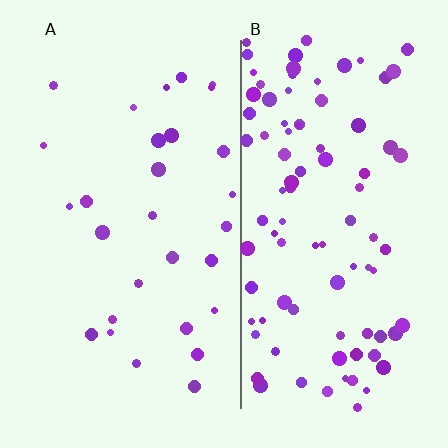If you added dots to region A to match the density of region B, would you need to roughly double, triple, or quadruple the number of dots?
Approximately triple.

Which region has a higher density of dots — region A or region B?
B (the right).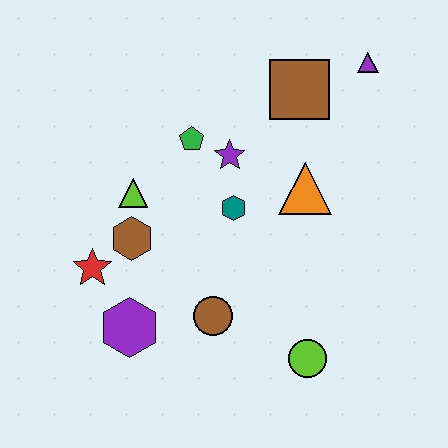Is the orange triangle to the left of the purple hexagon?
No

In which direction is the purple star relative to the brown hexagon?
The purple star is to the right of the brown hexagon.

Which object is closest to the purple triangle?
The brown square is closest to the purple triangle.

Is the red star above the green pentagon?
No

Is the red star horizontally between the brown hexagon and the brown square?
No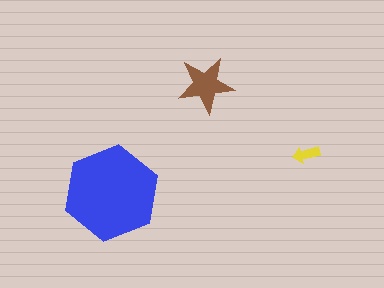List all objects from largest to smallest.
The blue hexagon, the brown star, the yellow arrow.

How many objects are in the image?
There are 3 objects in the image.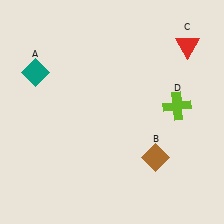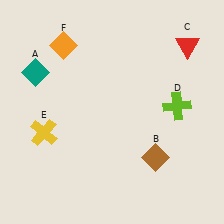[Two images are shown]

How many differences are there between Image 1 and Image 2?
There are 2 differences between the two images.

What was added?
A yellow cross (E), an orange diamond (F) were added in Image 2.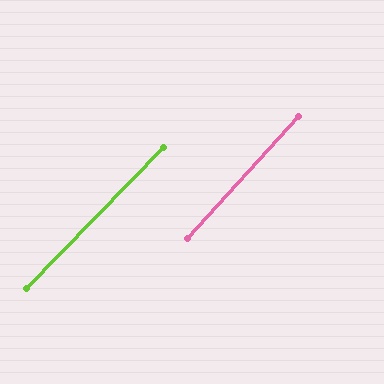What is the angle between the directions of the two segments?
Approximately 2 degrees.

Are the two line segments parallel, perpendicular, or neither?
Parallel — their directions differ by only 1.6°.